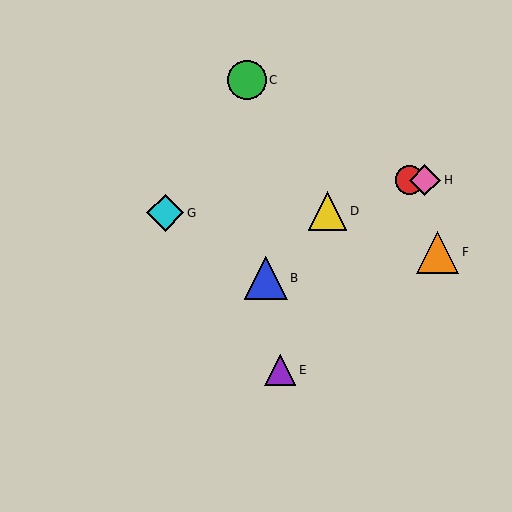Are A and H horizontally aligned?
Yes, both are at y≈180.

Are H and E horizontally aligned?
No, H is at y≈180 and E is at y≈370.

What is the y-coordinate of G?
Object G is at y≈213.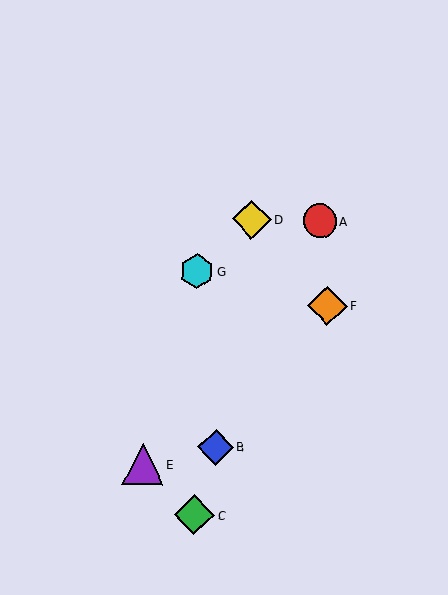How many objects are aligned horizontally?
2 objects (A, D) are aligned horizontally.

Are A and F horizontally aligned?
No, A is at y≈221 and F is at y≈306.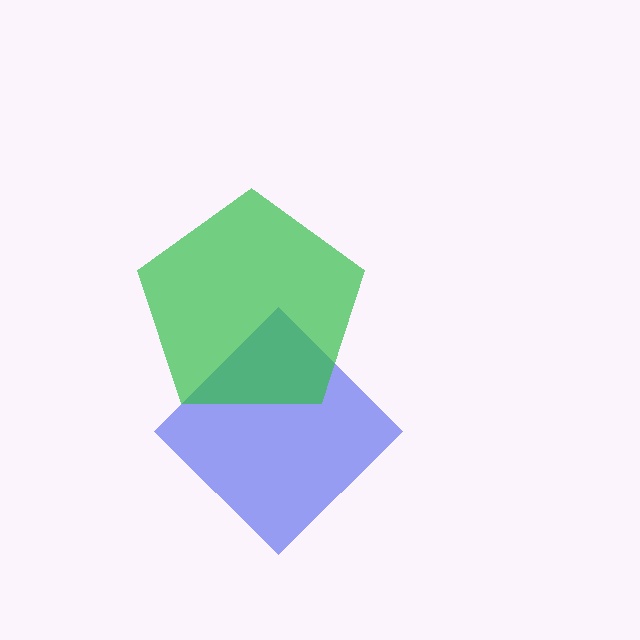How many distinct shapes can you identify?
There are 2 distinct shapes: a blue diamond, a green pentagon.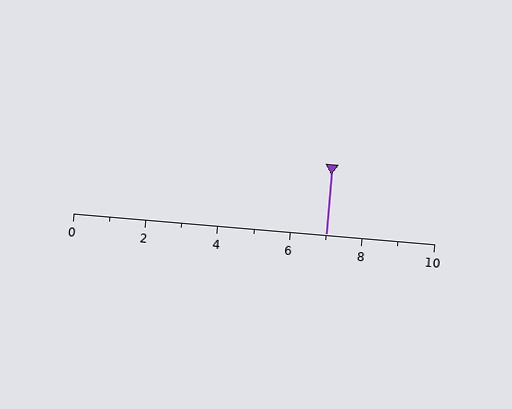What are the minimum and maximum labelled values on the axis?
The axis runs from 0 to 10.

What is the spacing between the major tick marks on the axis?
The major ticks are spaced 2 apart.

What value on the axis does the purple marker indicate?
The marker indicates approximately 7.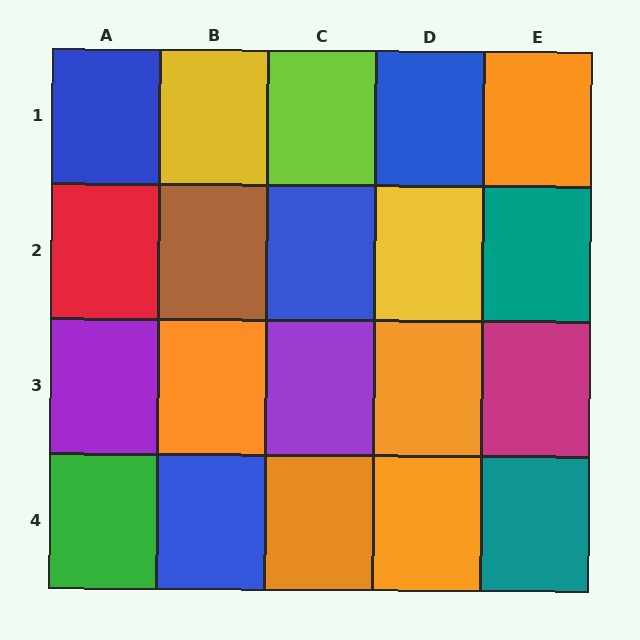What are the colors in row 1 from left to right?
Blue, yellow, lime, blue, orange.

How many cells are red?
1 cell is red.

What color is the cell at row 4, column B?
Blue.